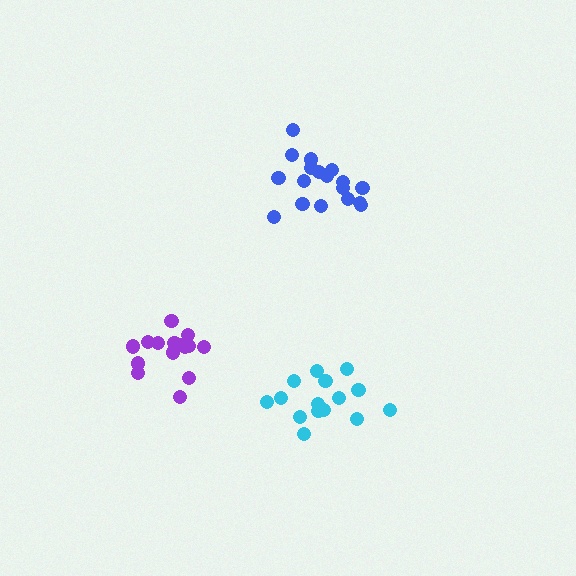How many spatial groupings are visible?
There are 3 spatial groupings.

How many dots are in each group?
Group 1: 15 dots, Group 2: 18 dots, Group 3: 16 dots (49 total).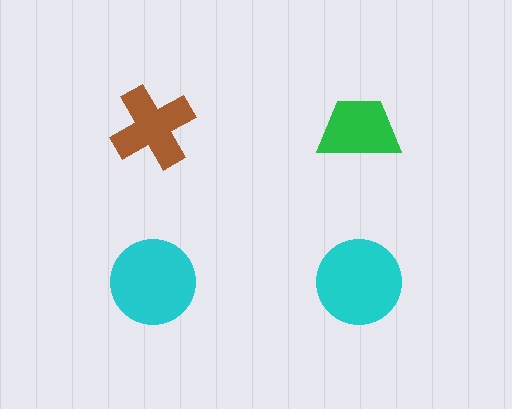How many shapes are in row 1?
2 shapes.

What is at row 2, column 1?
A cyan circle.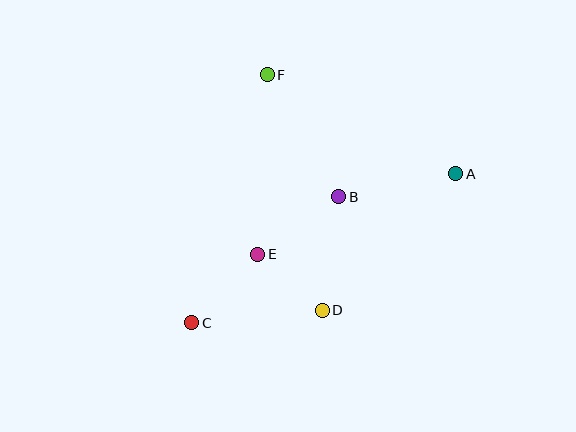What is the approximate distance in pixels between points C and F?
The distance between C and F is approximately 259 pixels.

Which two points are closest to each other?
Points D and E are closest to each other.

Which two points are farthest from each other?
Points A and C are farthest from each other.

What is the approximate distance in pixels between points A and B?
The distance between A and B is approximately 119 pixels.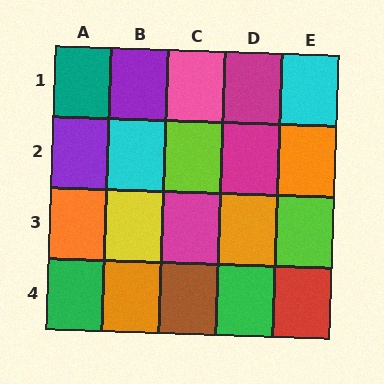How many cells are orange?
4 cells are orange.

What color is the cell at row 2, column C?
Lime.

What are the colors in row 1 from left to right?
Teal, purple, pink, magenta, cyan.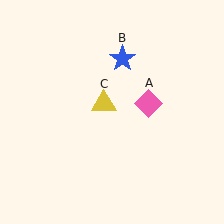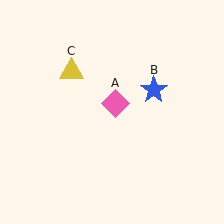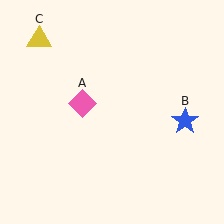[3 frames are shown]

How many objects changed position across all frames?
3 objects changed position: pink diamond (object A), blue star (object B), yellow triangle (object C).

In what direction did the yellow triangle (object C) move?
The yellow triangle (object C) moved up and to the left.